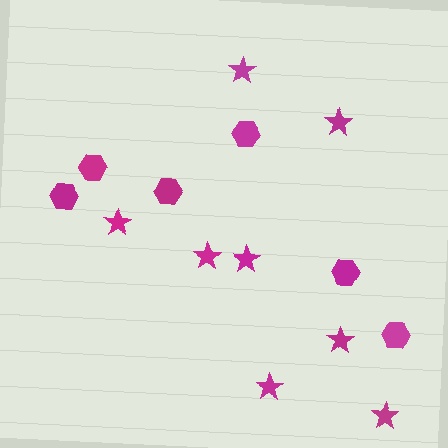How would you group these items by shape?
There are 2 groups: one group of stars (8) and one group of hexagons (6).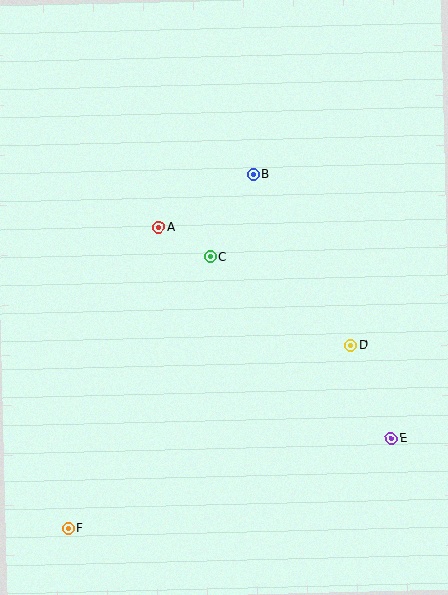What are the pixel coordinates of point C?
Point C is at (210, 257).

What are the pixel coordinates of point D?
Point D is at (351, 345).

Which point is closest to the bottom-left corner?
Point F is closest to the bottom-left corner.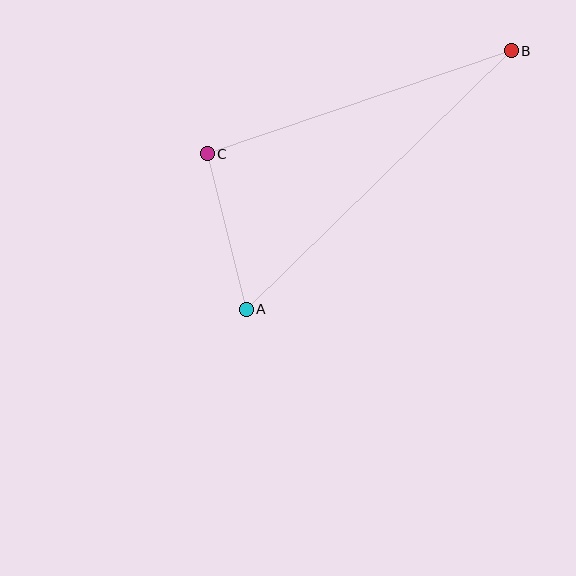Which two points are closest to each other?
Points A and C are closest to each other.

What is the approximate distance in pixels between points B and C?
The distance between B and C is approximately 321 pixels.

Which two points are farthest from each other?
Points A and B are farthest from each other.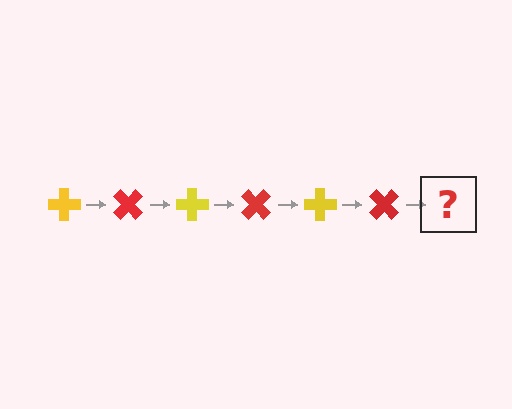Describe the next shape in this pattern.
It should be a yellow cross, rotated 270 degrees from the start.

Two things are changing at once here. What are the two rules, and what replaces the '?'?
The two rules are that it rotates 45 degrees each step and the color cycles through yellow and red. The '?' should be a yellow cross, rotated 270 degrees from the start.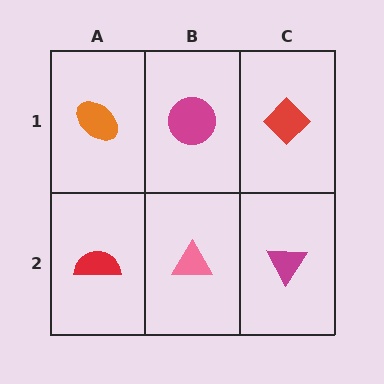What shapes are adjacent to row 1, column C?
A magenta triangle (row 2, column C), a magenta circle (row 1, column B).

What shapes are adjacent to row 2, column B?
A magenta circle (row 1, column B), a red semicircle (row 2, column A), a magenta triangle (row 2, column C).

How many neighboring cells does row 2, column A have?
2.